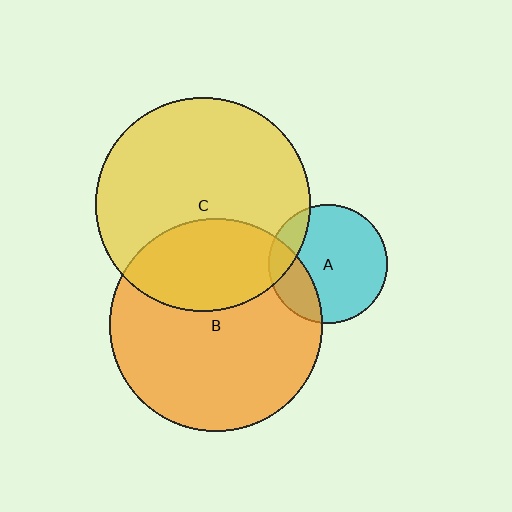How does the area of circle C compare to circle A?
Approximately 3.2 times.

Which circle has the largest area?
Circle C (yellow).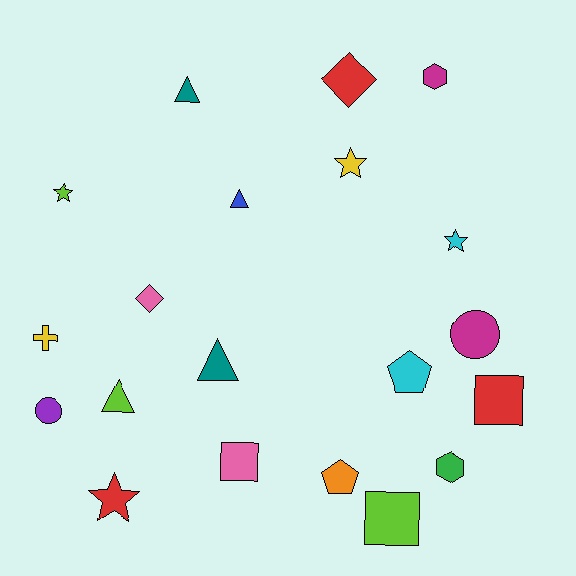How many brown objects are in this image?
There are no brown objects.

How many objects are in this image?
There are 20 objects.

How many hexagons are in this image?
There are 2 hexagons.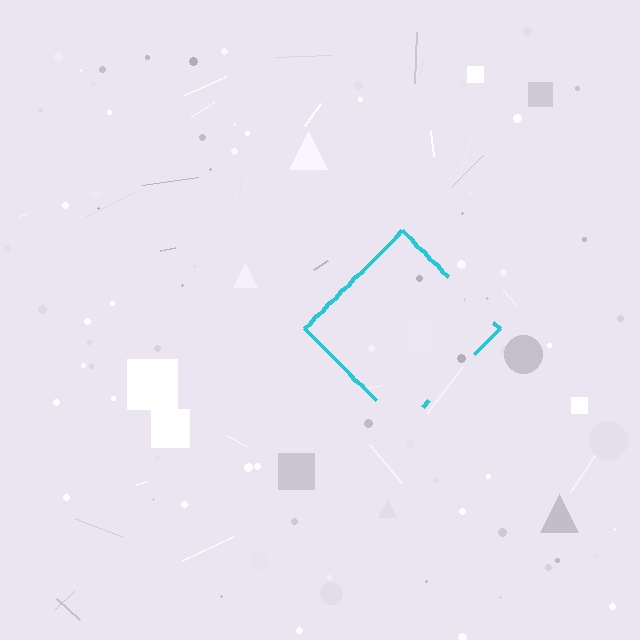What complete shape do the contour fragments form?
The contour fragments form a diamond.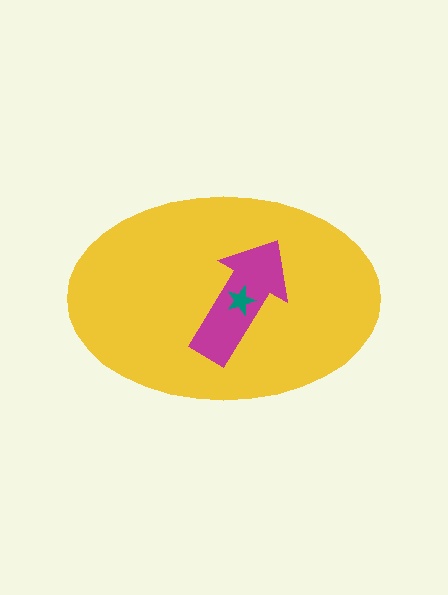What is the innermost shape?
The teal star.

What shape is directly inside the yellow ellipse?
The magenta arrow.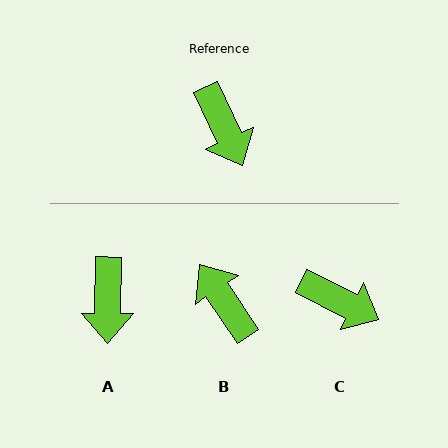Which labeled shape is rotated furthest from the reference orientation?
B, about 171 degrees away.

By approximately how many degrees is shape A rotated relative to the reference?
Approximately 26 degrees clockwise.